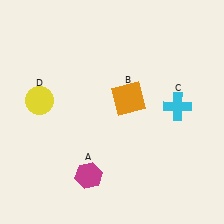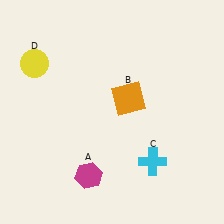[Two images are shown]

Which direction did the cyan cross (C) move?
The cyan cross (C) moved down.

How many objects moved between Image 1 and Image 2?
2 objects moved between the two images.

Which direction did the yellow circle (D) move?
The yellow circle (D) moved up.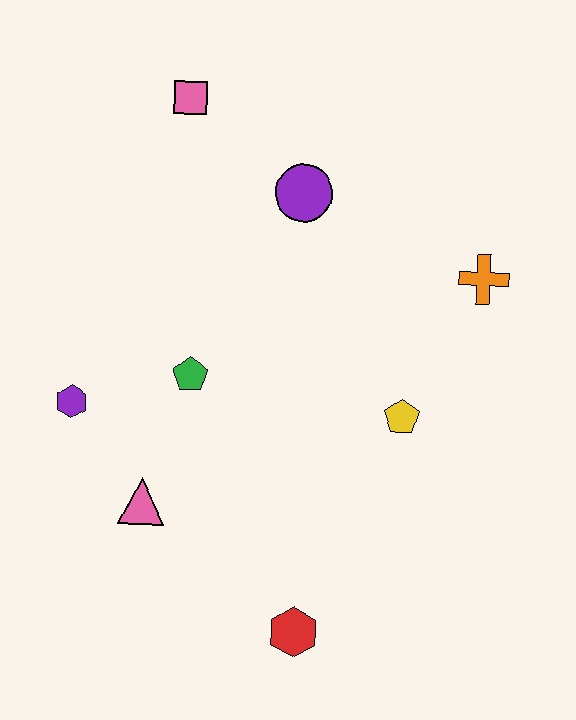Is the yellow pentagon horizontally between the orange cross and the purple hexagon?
Yes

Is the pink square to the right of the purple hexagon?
Yes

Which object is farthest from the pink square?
The red hexagon is farthest from the pink square.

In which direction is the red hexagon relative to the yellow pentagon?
The red hexagon is below the yellow pentagon.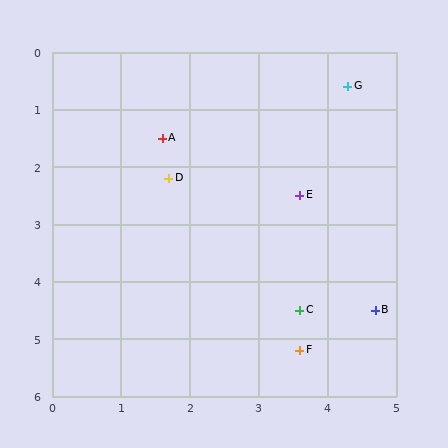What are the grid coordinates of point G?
Point G is at approximately (4.3, 0.6).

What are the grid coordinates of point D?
Point D is at approximately (1.7, 2.2).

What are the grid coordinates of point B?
Point B is at approximately (4.7, 4.5).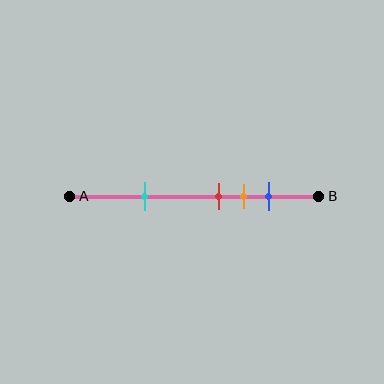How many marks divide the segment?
There are 4 marks dividing the segment.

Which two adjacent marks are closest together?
The red and orange marks are the closest adjacent pair.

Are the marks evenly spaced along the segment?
No, the marks are not evenly spaced.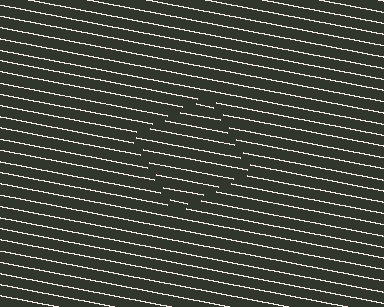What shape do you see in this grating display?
An illusory square. The interior of the shape contains the same grating, shifted by half a period — the contour is defined by the phase discontinuity where line-ends from the inner and outer gratings abut.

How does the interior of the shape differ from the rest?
The interior of the shape contains the same grating, shifted by half a period — the contour is defined by the phase discontinuity where line-ends from the inner and outer gratings abut.